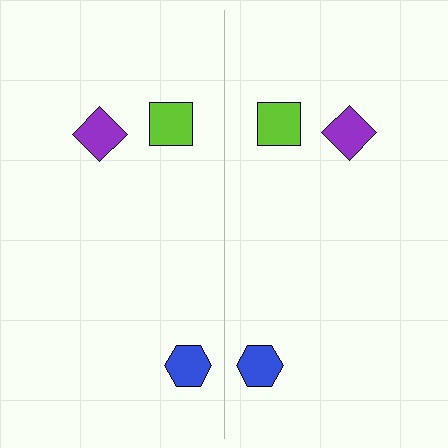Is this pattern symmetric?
Yes, this pattern has bilateral (reflection) symmetry.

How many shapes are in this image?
There are 6 shapes in this image.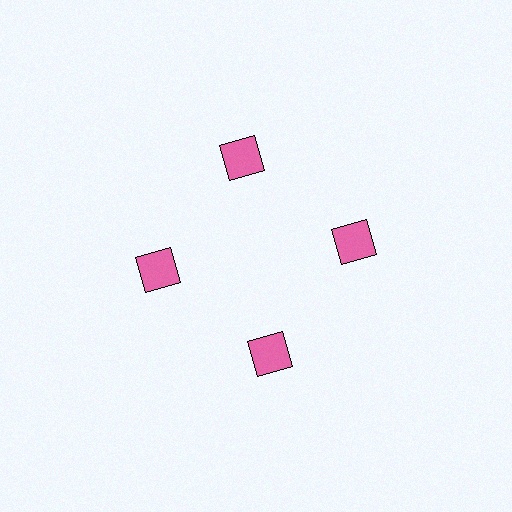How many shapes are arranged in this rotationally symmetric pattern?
There are 4 shapes, arranged in 4 groups of 1.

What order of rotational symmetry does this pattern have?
This pattern has 4-fold rotational symmetry.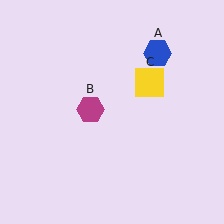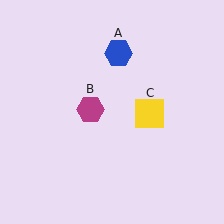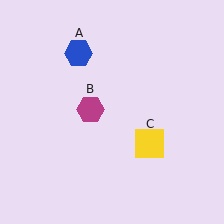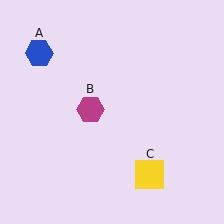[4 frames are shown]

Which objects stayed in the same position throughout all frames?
Magenta hexagon (object B) remained stationary.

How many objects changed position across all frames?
2 objects changed position: blue hexagon (object A), yellow square (object C).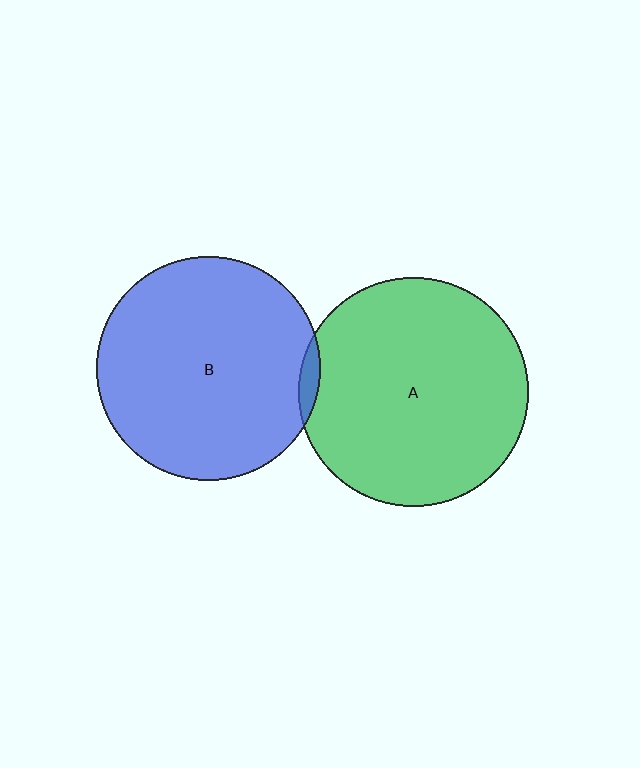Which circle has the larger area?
Circle A (green).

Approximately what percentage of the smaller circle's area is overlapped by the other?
Approximately 5%.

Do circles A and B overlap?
Yes.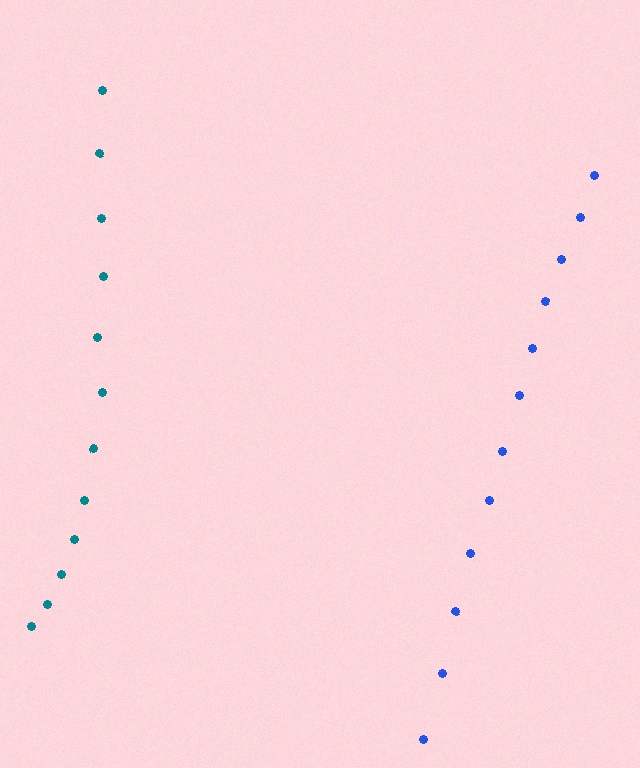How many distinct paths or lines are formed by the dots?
There are 2 distinct paths.